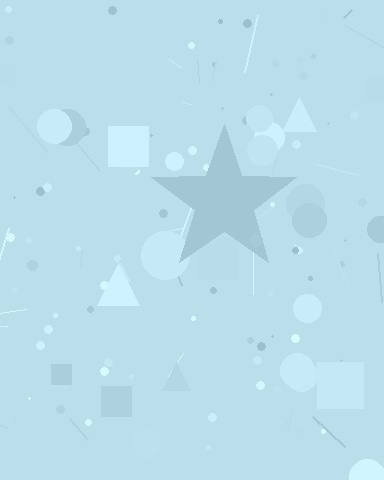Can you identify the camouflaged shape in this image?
The camouflaged shape is a star.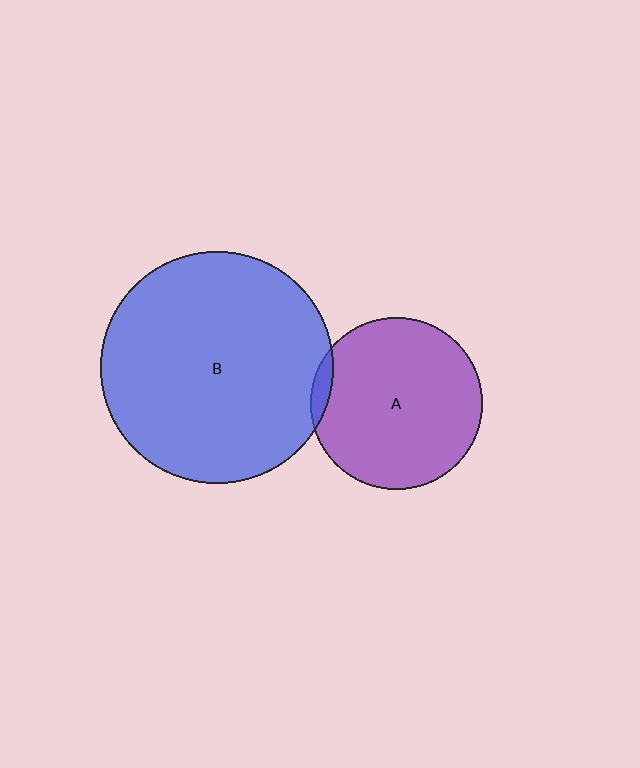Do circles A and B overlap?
Yes.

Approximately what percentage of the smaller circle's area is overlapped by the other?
Approximately 5%.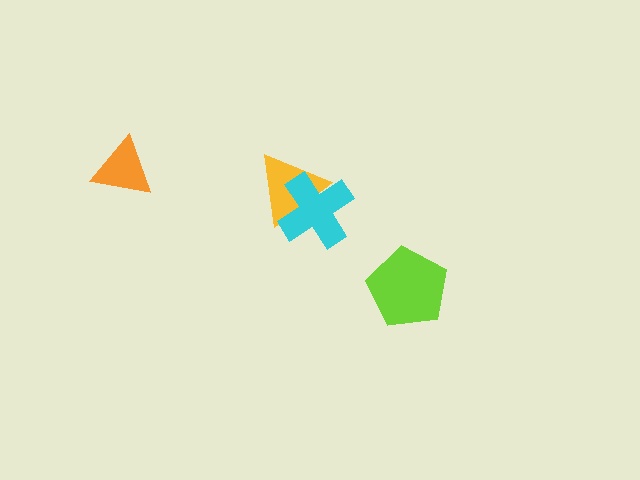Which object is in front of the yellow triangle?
The cyan cross is in front of the yellow triangle.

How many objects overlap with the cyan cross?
1 object overlaps with the cyan cross.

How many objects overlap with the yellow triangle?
1 object overlaps with the yellow triangle.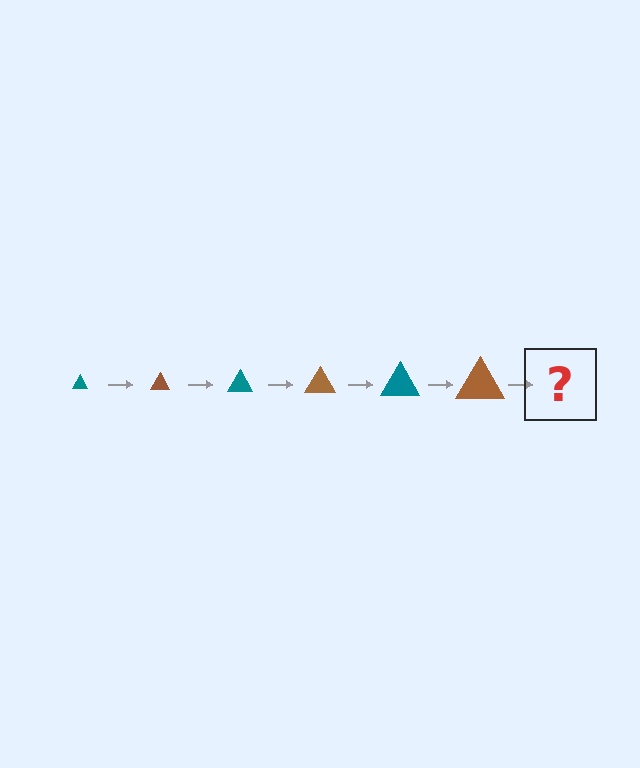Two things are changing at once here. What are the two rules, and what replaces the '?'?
The two rules are that the triangle grows larger each step and the color cycles through teal and brown. The '?' should be a teal triangle, larger than the previous one.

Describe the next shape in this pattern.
It should be a teal triangle, larger than the previous one.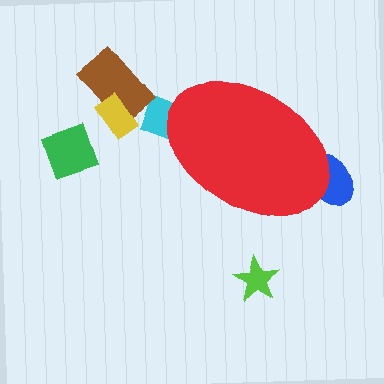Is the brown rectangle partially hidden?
No, the brown rectangle is fully visible.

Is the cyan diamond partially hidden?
Yes, the cyan diamond is partially hidden behind the red ellipse.